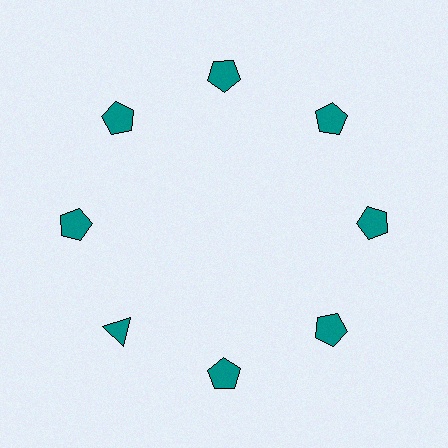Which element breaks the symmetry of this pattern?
The teal triangle at roughly the 8 o'clock position breaks the symmetry. All other shapes are teal pentagons.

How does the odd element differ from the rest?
It has a different shape: triangle instead of pentagon.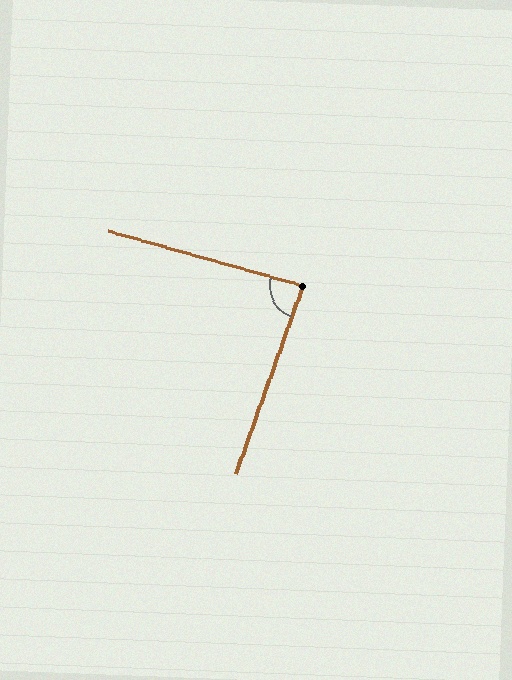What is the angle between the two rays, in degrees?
Approximately 86 degrees.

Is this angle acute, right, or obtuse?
It is approximately a right angle.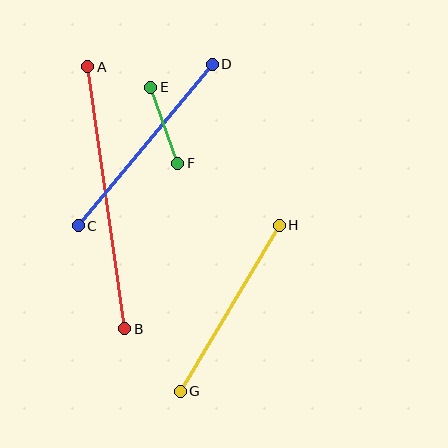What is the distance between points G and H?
The distance is approximately 193 pixels.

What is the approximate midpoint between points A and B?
The midpoint is at approximately (106, 198) pixels.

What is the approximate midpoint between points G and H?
The midpoint is at approximately (230, 308) pixels.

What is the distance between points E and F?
The distance is approximately 81 pixels.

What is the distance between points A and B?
The distance is approximately 264 pixels.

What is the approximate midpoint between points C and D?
The midpoint is at approximately (145, 145) pixels.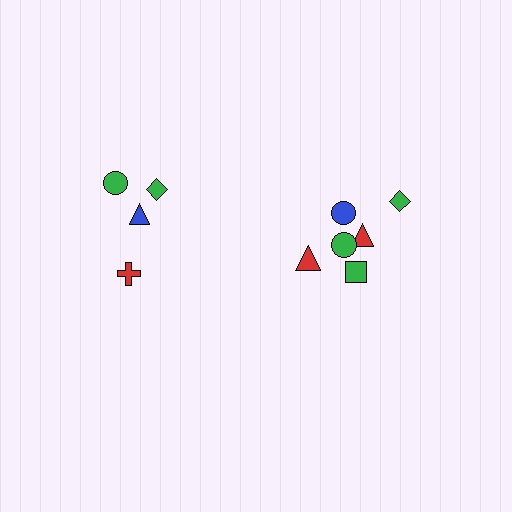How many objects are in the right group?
There are 6 objects.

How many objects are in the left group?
There are 4 objects.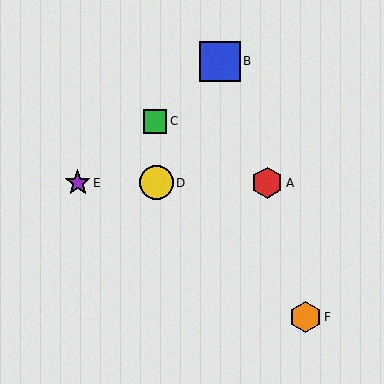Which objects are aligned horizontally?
Objects A, D, E are aligned horizontally.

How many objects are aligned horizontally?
3 objects (A, D, E) are aligned horizontally.